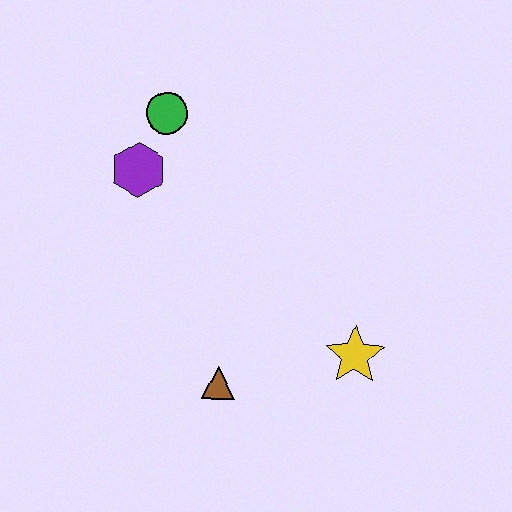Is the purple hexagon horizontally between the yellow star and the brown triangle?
No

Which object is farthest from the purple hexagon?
The yellow star is farthest from the purple hexagon.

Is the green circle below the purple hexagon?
No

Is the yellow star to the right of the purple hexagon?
Yes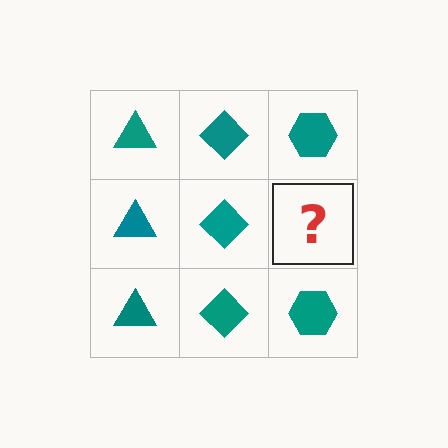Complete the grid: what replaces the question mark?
The question mark should be replaced with a teal hexagon.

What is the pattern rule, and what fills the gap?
The rule is that each column has a consistent shape. The gap should be filled with a teal hexagon.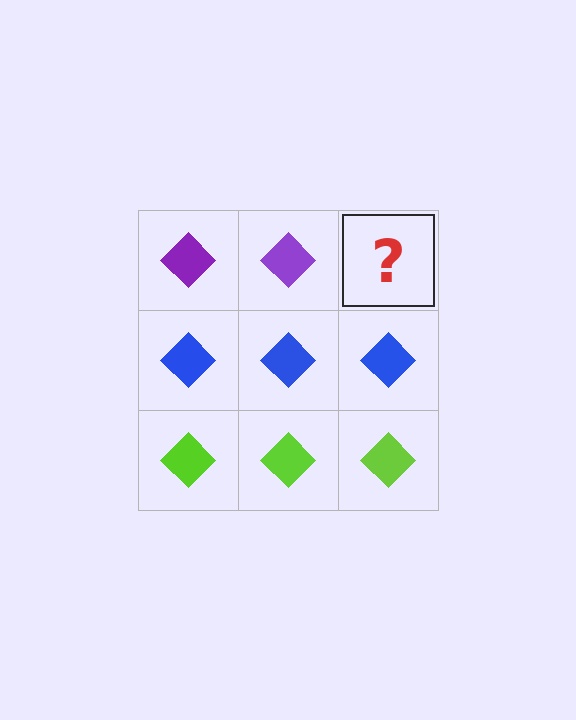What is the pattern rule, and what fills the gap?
The rule is that each row has a consistent color. The gap should be filled with a purple diamond.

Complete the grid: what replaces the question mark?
The question mark should be replaced with a purple diamond.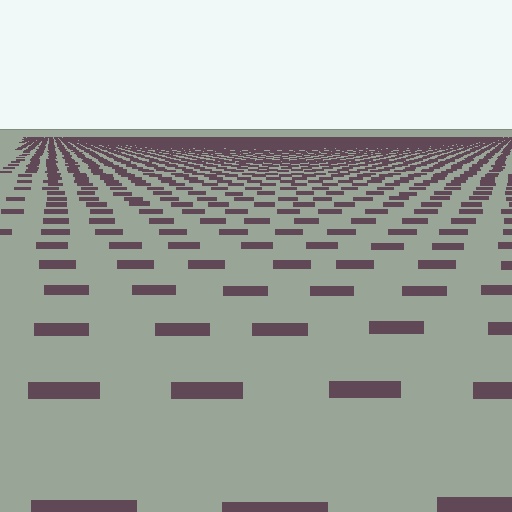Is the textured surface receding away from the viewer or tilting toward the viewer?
The surface is receding away from the viewer. Texture elements get smaller and denser toward the top.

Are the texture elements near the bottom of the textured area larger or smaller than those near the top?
Larger. Near the bottom, elements are closer to the viewer and appear at a bigger on-screen size.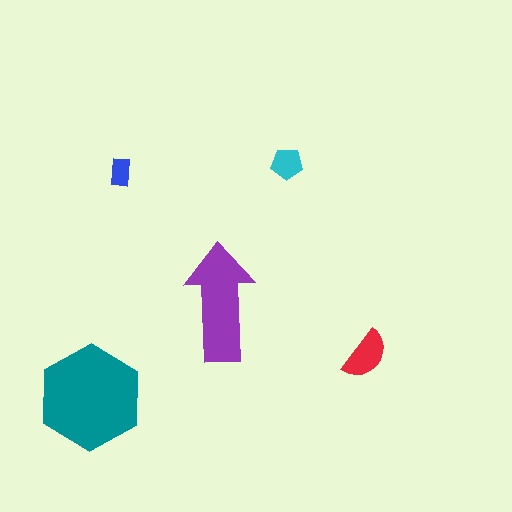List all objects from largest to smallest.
The teal hexagon, the purple arrow, the red semicircle, the cyan pentagon, the blue rectangle.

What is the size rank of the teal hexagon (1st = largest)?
1st.